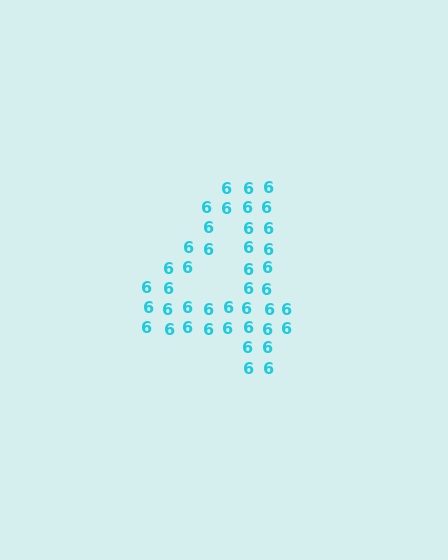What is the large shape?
The large shape is the digit 4.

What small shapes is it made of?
It is made of small digit 6's.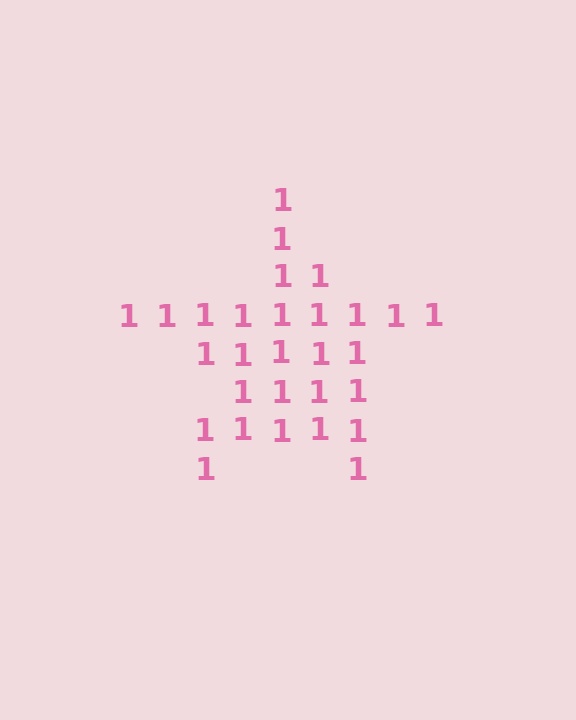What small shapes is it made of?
It is made of small digit 1's.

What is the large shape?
The large shape is a star.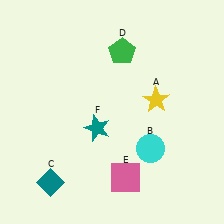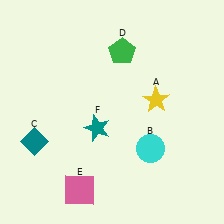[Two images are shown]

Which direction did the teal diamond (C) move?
The teal diamond (C) moved up.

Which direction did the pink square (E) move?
The pink square (E) moved left.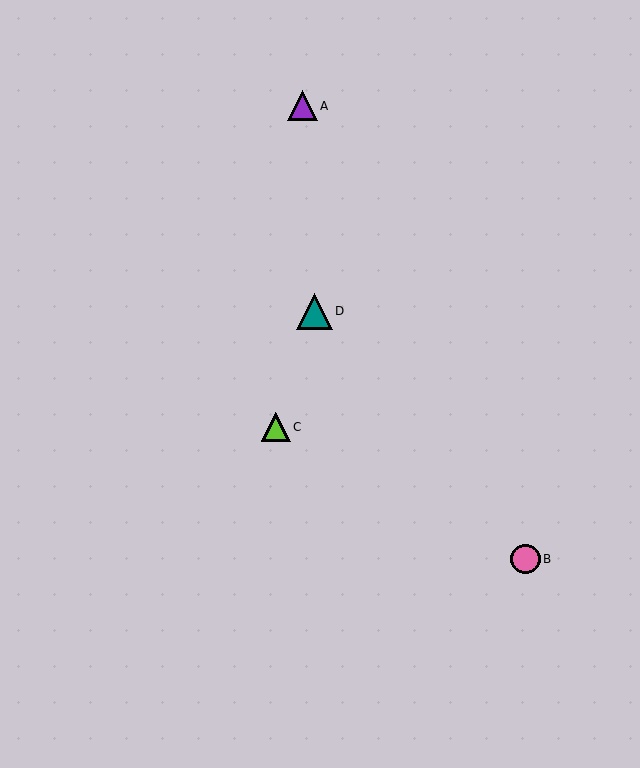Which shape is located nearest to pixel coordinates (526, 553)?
The pink circle (labeled B) at (525, 559) is nearest to that location.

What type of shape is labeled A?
Shape A is a purple triangle.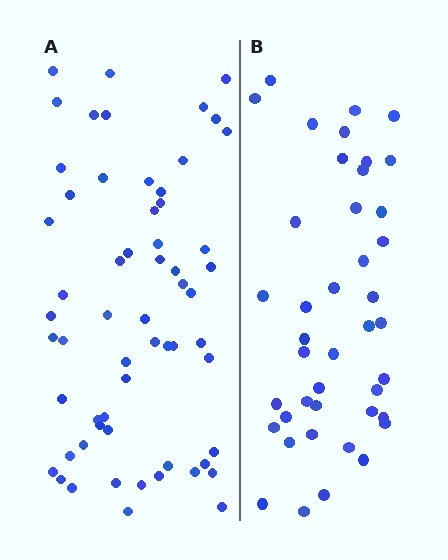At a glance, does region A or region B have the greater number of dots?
Region A (the left region) has more dots.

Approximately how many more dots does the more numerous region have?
Region A has approximately 20 more dots than region B.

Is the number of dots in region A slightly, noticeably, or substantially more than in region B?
Region A has noticeably more, but not dramatically so. The ratio is roughly 1.4 to 1.